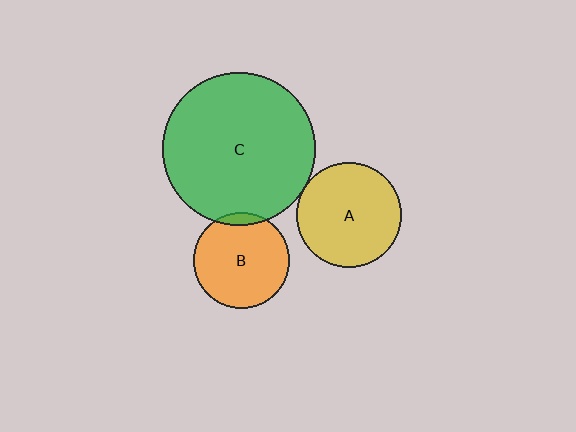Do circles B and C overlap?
Yes.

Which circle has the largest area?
Circle C (green).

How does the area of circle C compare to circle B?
Approximately 2.6 times.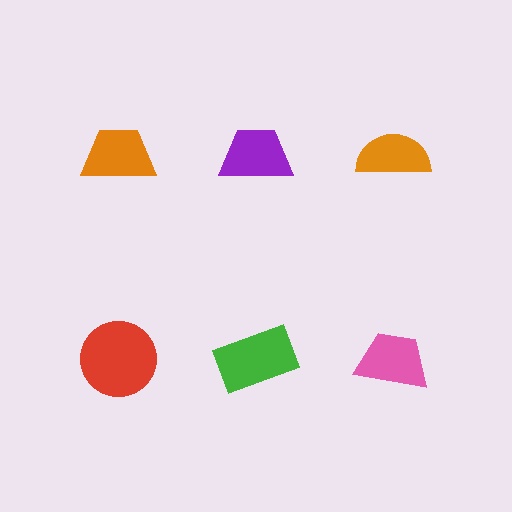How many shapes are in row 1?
3 shapes.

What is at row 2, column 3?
A pink trapezoid.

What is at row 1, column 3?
An orange semicircle.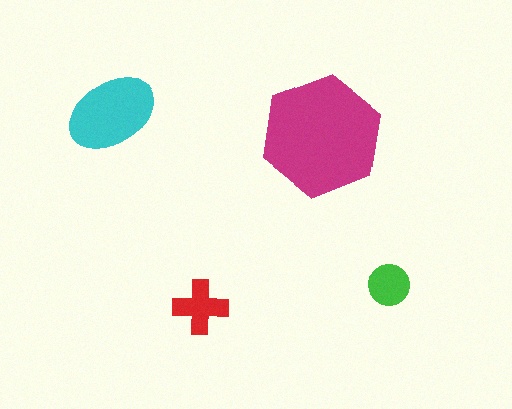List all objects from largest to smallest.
The magenta hexagon, the cyan ellipse, the red cross, the green circle.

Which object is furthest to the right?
The green circle is rightmost.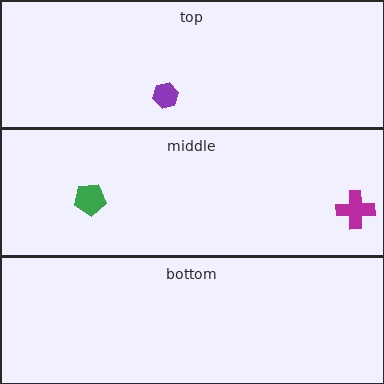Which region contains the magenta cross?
The middle region.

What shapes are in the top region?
The purple hexagon.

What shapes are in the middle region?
The magenta cross, the green pentagon.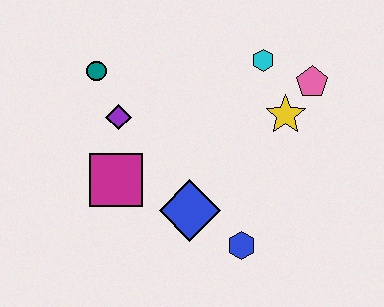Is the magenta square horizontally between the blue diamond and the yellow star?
No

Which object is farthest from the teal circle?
The blue hexagon is farthest from the teal circle.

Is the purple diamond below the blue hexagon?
No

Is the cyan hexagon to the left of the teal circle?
No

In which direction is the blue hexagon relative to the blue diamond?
The blue hexagon is to the right of the blue diamond.